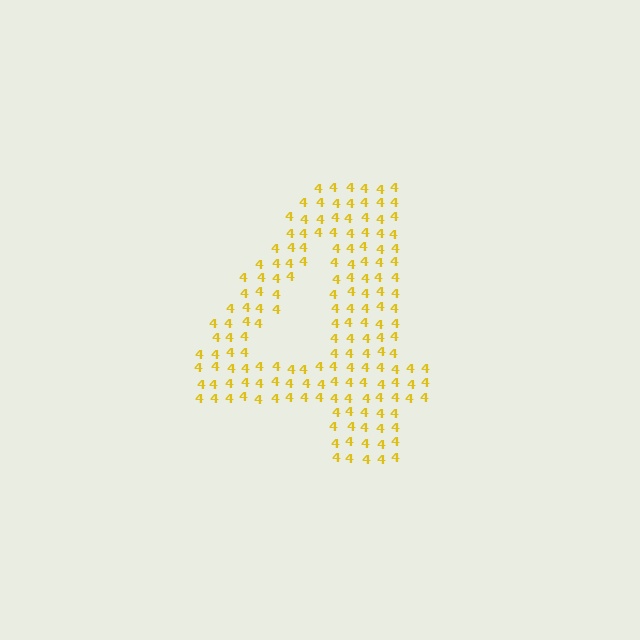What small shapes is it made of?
It is made of small digit 4's.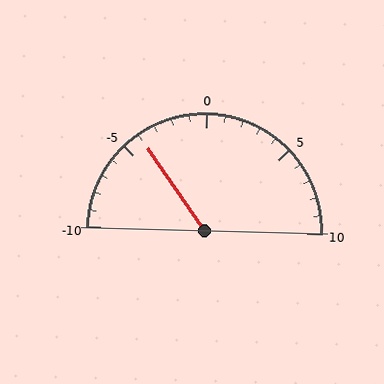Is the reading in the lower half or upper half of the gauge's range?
The reading is in the lower half of the range (-10 to 10).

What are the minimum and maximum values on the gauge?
The gauge ranges from -10 to 10.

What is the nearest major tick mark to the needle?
The nearest major tick mark is -5.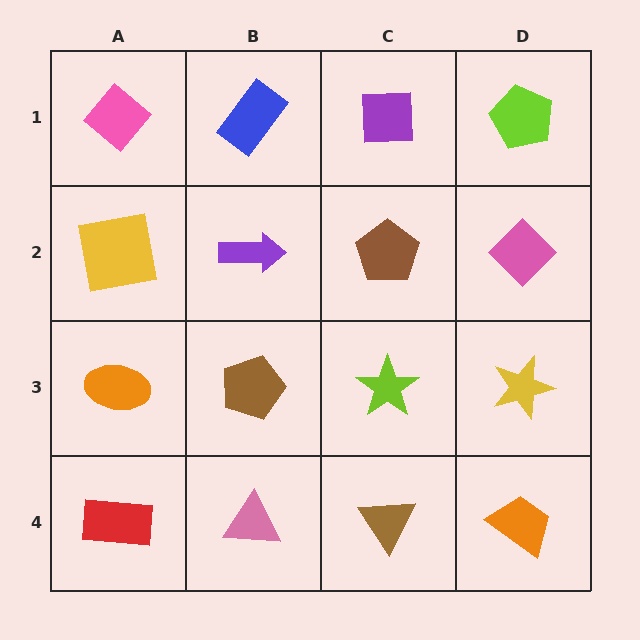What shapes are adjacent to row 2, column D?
A lime pentagon (row 1, column D), a yellow star (row 3, column D), a brown pentagon (row 2, column C).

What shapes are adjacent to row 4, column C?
A lime star (row 3, column C), a pink triangle (row 4, column B), an orange trapezoid (row 4, column D).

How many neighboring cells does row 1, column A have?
2.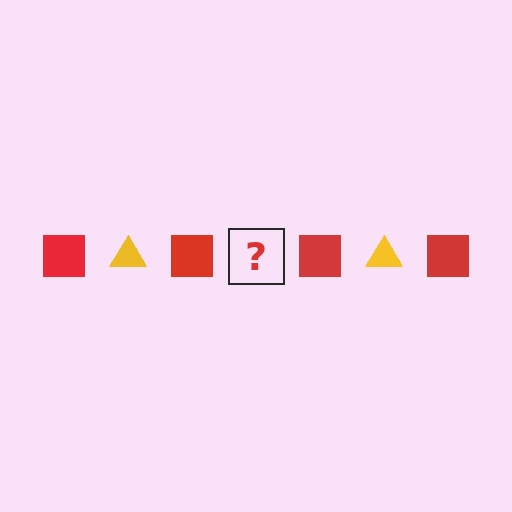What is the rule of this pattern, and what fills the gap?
The rule is that the pattern alternates between red square and yellow triangle. The gap should be filled with a yellow triangle.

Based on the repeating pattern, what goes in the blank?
The blank should be a yellow triangle.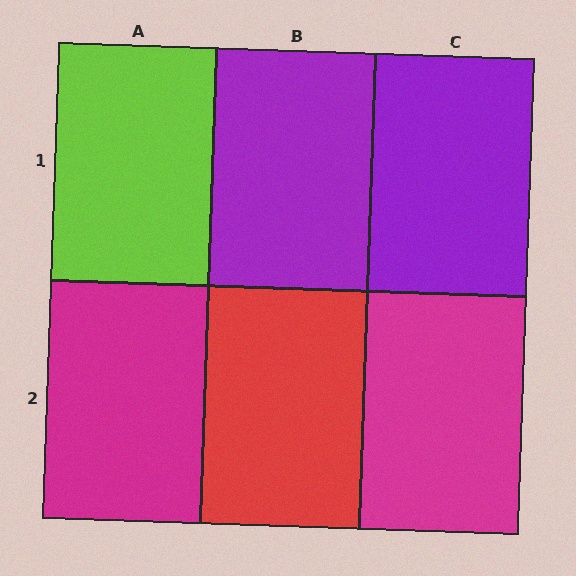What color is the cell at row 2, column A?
Magenta.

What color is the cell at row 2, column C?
Magenta.